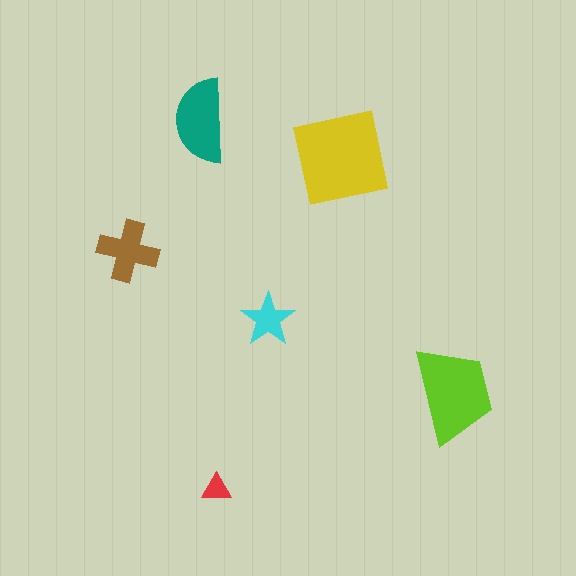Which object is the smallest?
The red triangle.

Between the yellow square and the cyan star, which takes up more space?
The yellow square.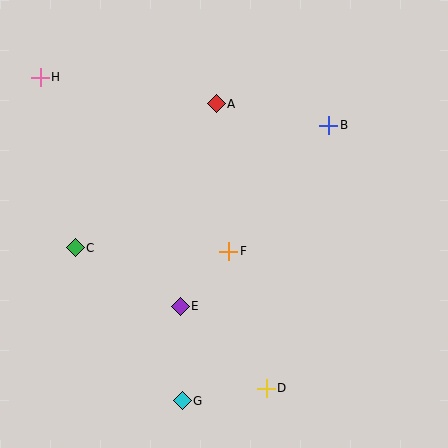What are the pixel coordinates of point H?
Point H is at (40, 77).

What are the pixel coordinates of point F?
Point F is at (229, 251).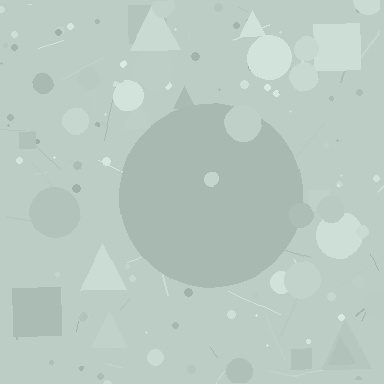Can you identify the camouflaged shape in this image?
The camouflaged shape is a circle.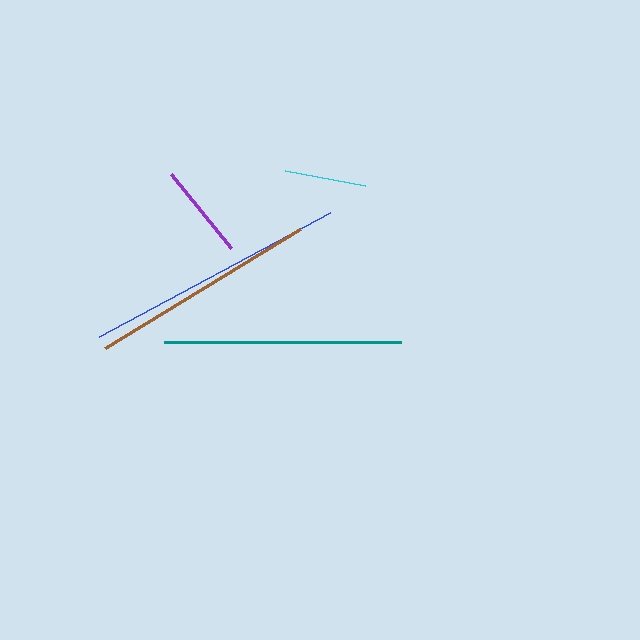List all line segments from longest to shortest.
From longest to shortest: blue, teal, brown, purple, cyan.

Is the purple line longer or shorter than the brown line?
The brown line is longer than the purple line.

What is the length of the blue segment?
The blue segment is approximately 262 pixels long.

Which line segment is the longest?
The blue line is the longest at approximately 262 pixels.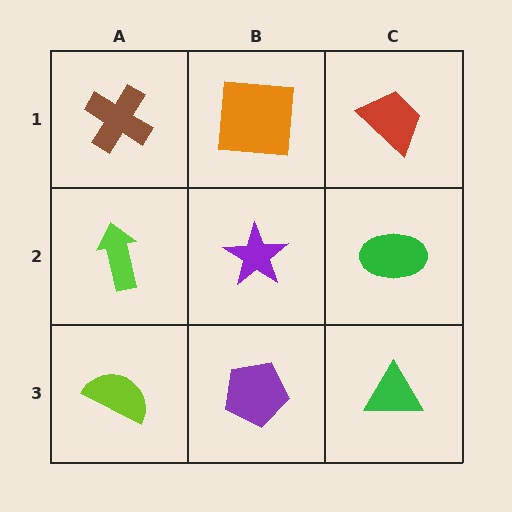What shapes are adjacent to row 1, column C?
A green ellipse (row 2, column C), an orange square (row 1, column B).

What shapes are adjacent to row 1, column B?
A purple star (row 2, column B), a brown cross (row 1, column A), a red trapezoid (row 1, column C).